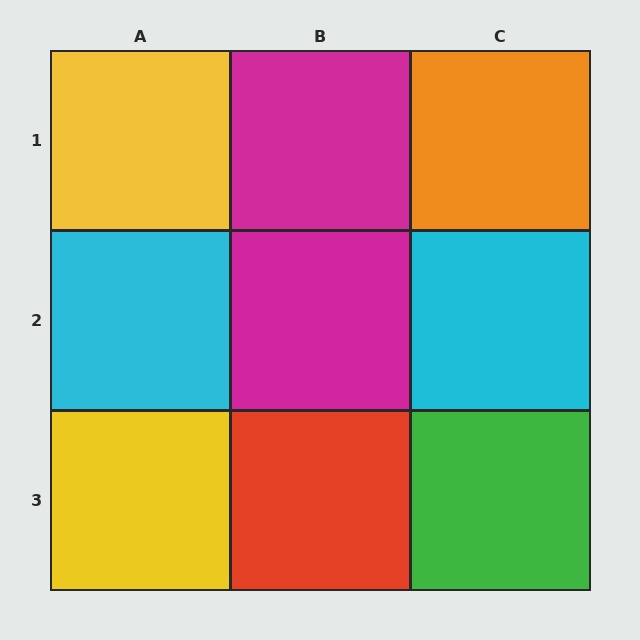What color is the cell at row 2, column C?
Cyan.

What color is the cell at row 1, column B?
Magenta.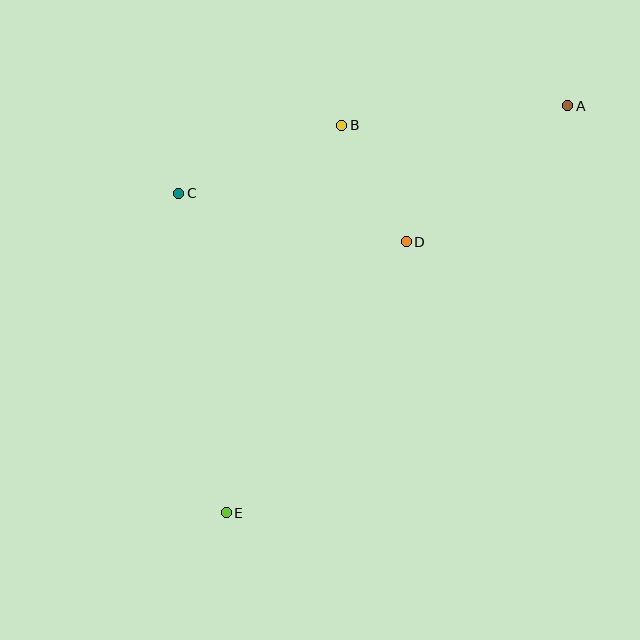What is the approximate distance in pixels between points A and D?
The distance between A and D is approximately 211 pixels.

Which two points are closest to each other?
Points B and D are closest to each other.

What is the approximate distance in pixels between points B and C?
The distance between B and C is approximately 177 pixels.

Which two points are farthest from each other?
Points A and E are farthest from each other.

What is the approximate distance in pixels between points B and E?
The distance between B and E is approximately 405 pixels.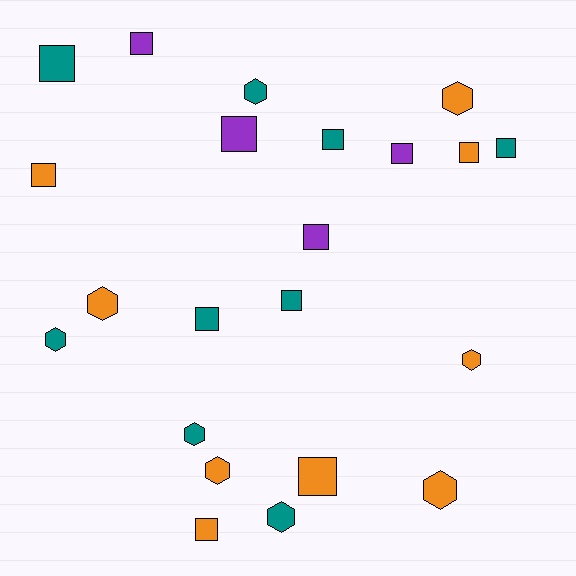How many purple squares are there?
There are 4 purple squares.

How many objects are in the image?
There are 22 objects.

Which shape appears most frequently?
Square, with 13 objects.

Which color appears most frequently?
Teal, with 9 objects.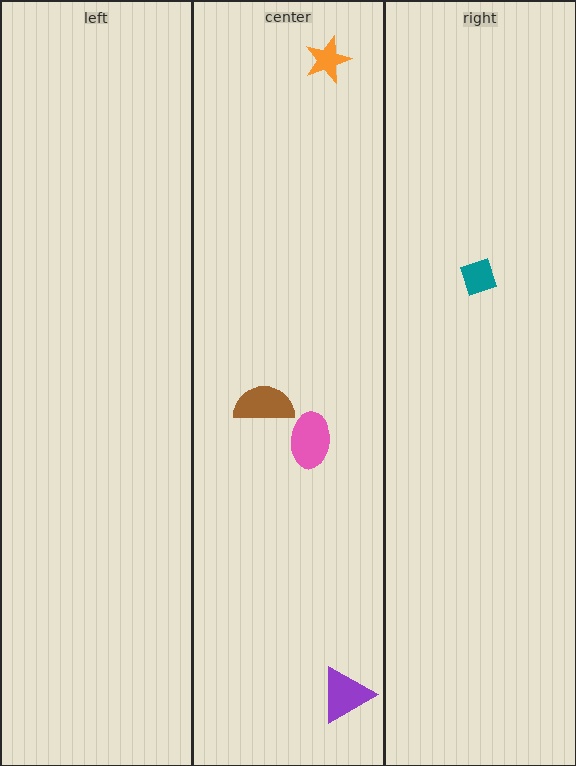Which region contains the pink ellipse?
The center region.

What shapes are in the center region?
The purple triangle, the brown semicircle, the pink ellipse, the orange star.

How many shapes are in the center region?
4.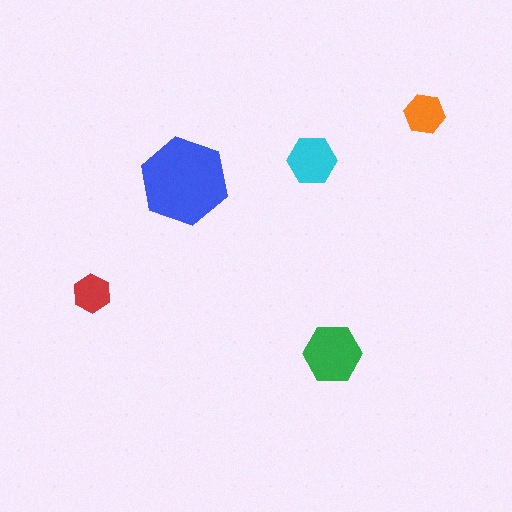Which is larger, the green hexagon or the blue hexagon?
The blue one.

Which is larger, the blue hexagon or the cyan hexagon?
The blue one.